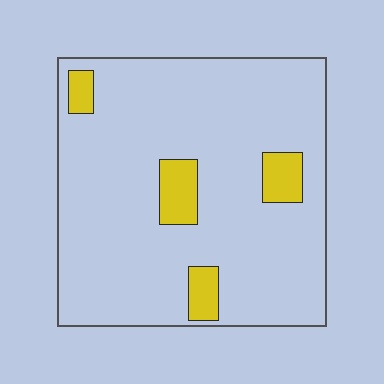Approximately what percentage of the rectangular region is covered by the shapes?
Approximately 10%.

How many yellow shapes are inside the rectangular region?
4.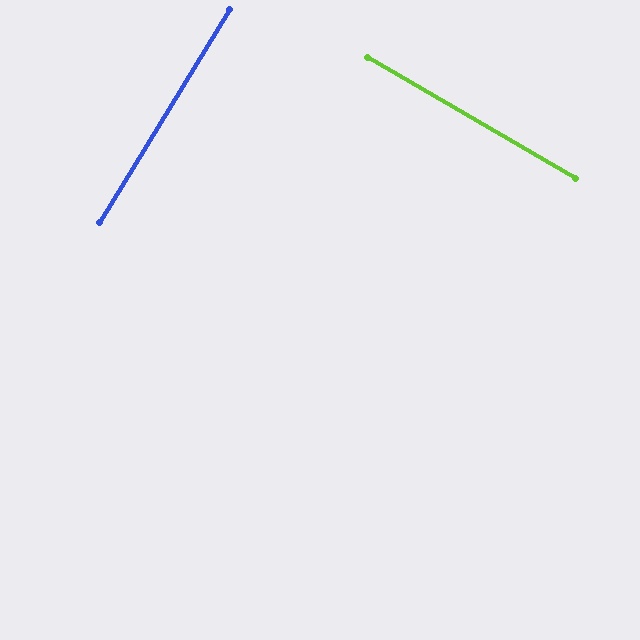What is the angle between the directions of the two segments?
Approximately 89 degrees.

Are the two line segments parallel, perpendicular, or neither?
Perpendicular — they meet at approximately 89°.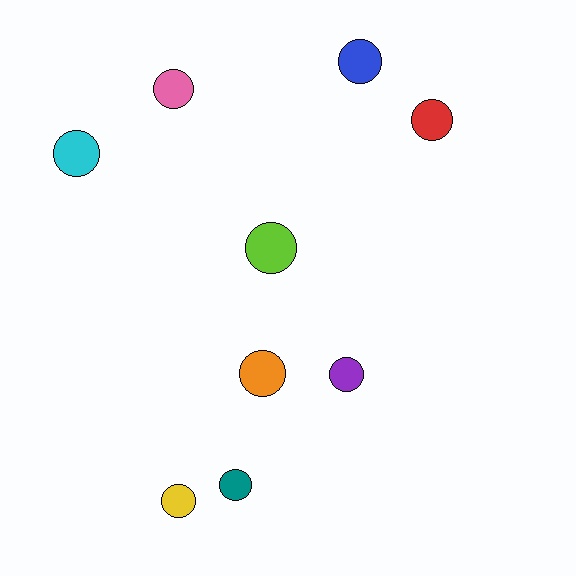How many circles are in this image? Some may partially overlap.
There are 9 circles.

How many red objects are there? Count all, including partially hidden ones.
There is 1 red object.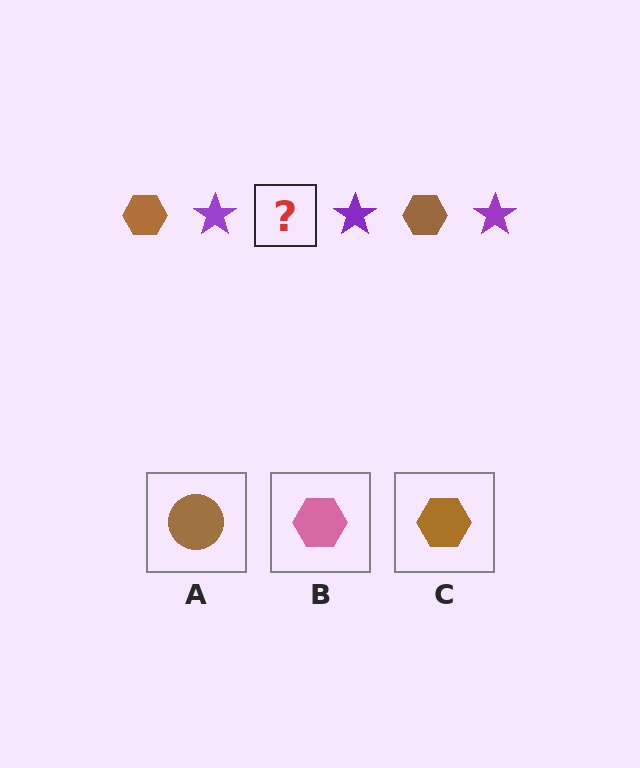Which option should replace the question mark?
Option C.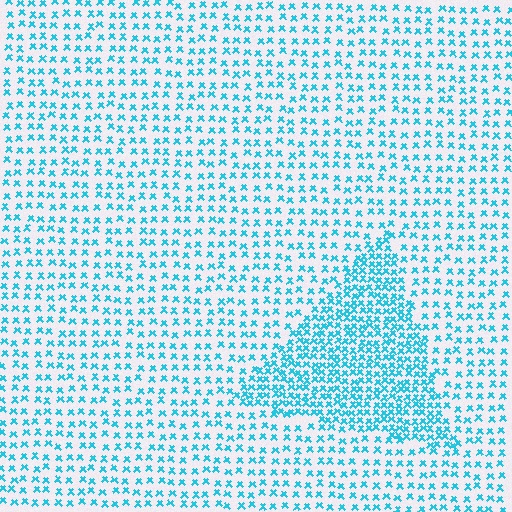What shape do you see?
I see a triangle.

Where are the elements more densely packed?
The elements are more densely packed inside the triangle boundary.